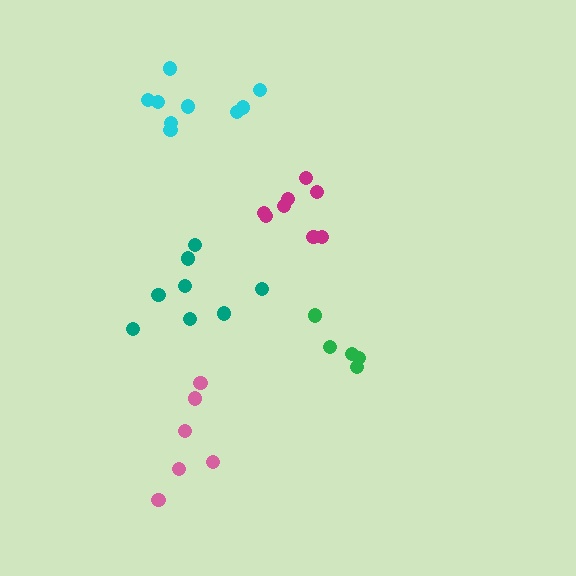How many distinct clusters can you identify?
There are 5 distinct clusters.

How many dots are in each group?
Group 1: 8 dots, Group 2: 8 dots, Group 3: 5 dots, Group 4: 9 dots, Group 5: 6 dots (36 total).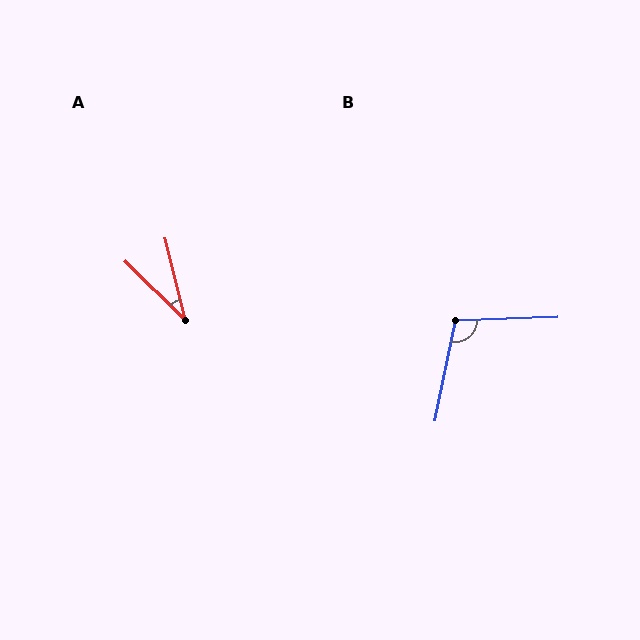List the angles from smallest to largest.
A (31°), B (104°).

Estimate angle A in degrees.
Approximately 31 degrees.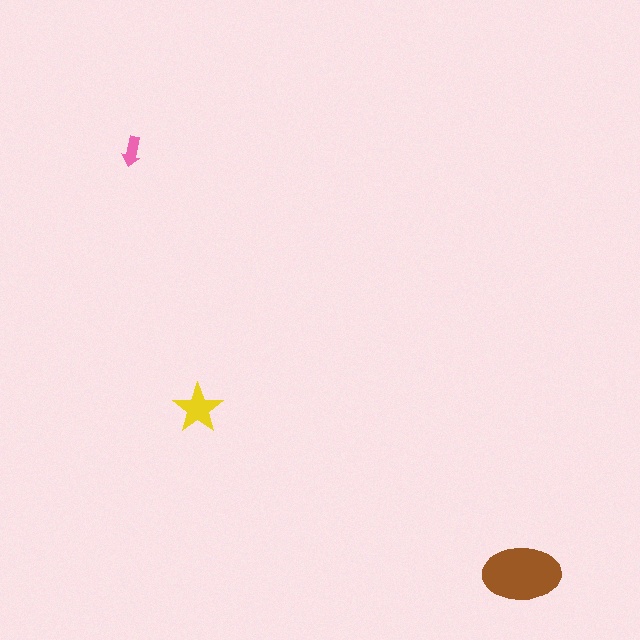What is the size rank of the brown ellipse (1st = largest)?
1st.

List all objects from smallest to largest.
The pink arrow, the yellow star, the brown ellipse.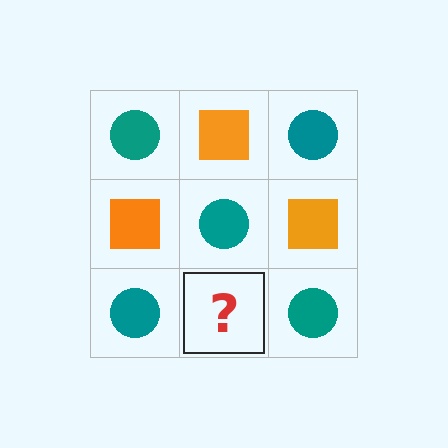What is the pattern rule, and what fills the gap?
The rule is that it alternates teal circle and orange square in a checkerboard pattern. The gap should be filled with an orange square.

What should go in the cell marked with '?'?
The missing cell should contain an orange square.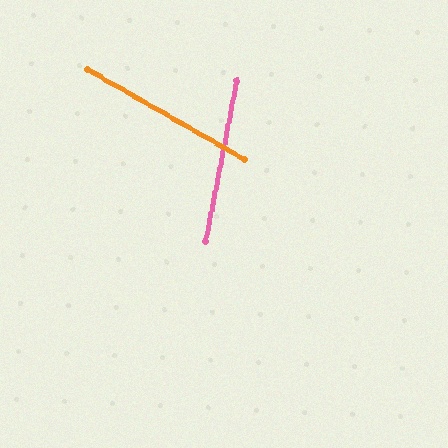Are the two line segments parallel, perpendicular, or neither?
Neither parallel nor perpendicular — they differ by about 71°.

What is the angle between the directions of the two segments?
Approximately 71 degrees.